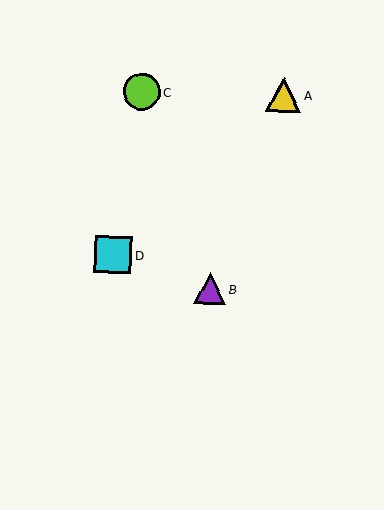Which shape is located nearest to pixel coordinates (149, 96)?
The lime circle (labeled C) at (142, 92) is nearest to that location.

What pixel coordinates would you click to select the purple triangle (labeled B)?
Click at (210, 289) to select the purple triangle B.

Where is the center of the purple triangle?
The center of the purple triangle is at (210, 289).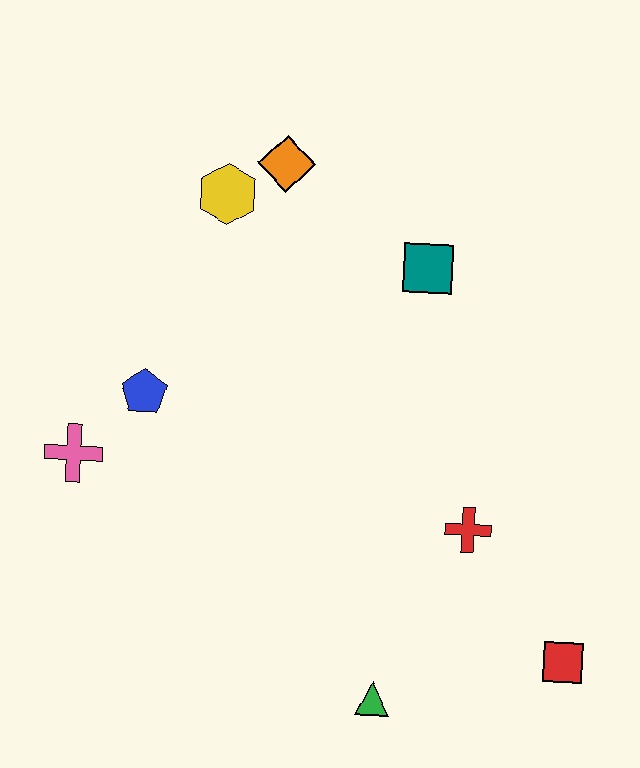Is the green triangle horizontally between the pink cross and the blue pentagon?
No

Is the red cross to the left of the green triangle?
No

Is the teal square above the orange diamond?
No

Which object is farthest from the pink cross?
The red square is farthest from the pink cross.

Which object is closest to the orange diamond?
The yellow hexagon is closest to the orange diamond.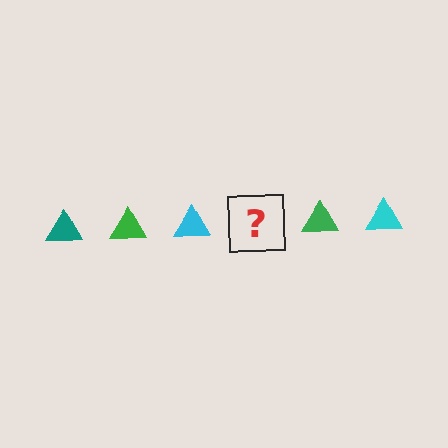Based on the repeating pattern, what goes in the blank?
The blank should be a teal triangle.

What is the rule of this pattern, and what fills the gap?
The rule is that the pattern cycles through teal, green, cyan triangles. The gap should be filled with a teal triangle.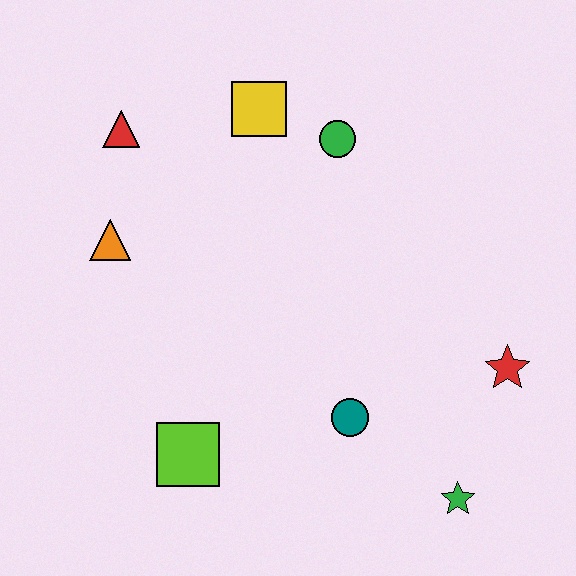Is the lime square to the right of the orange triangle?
Yes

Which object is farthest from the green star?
The red triangle is farthest from the green star.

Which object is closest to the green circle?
The yellow square is closest to the green circle.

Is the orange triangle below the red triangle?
Yes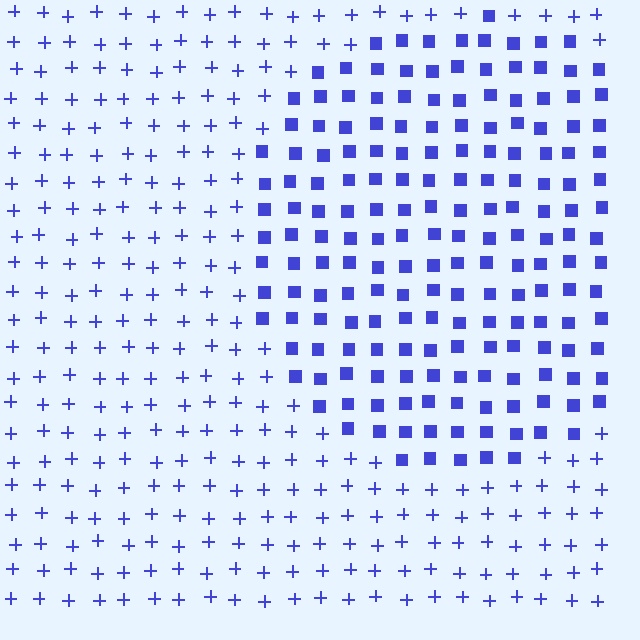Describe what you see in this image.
The image is filled with small blue elements arranged in a uniform grid. A circle-shaped region contains squares, while the surrounding area contains plus signs. The boundary is defined purely by the change in element shape.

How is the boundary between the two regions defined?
The boundary is defined by a change in element shape: squares inside vs. plus signs outside. All elements share the same color and spacing.